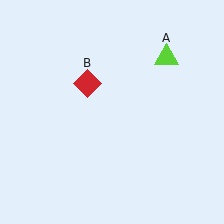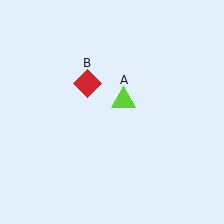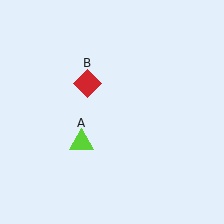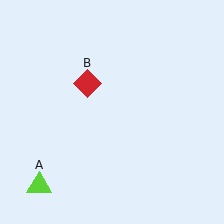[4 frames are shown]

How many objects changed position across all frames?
1 object changed position: lime triangle (object A).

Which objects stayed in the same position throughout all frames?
Red diamond (object B) remained stationary.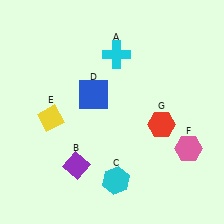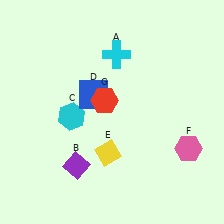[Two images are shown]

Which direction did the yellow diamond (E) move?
The yellow diamond (E) moved right.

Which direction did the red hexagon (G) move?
The red hexagon (G) moved left.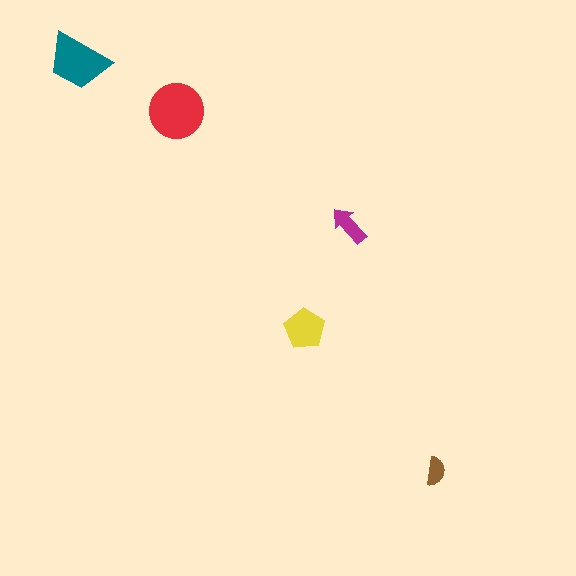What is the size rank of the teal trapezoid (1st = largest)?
2nd.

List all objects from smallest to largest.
The brown semicircle, the magenta arrow, the yellow pentagon, the teal trapezoid, the red circle.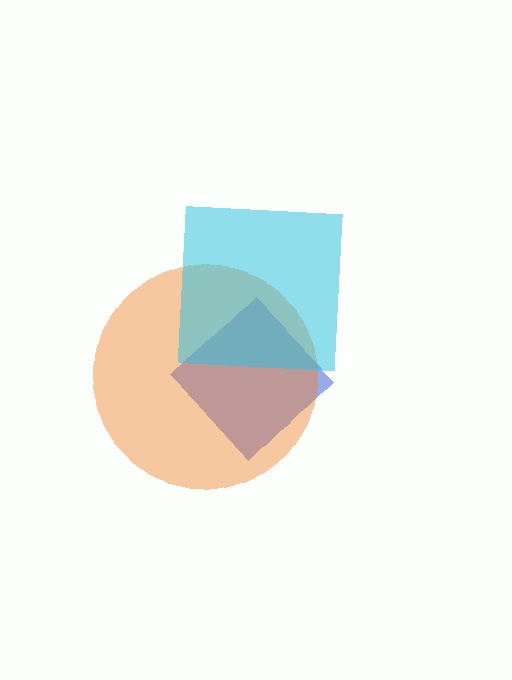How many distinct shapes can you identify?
There are 3 distinct shapes: a blue diamond, an orange circle, a cyan square.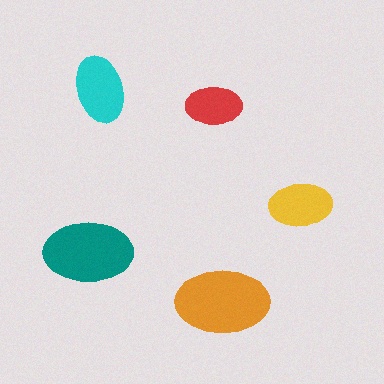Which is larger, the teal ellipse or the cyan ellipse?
The teal one.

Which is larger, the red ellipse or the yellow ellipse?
The yellow one.